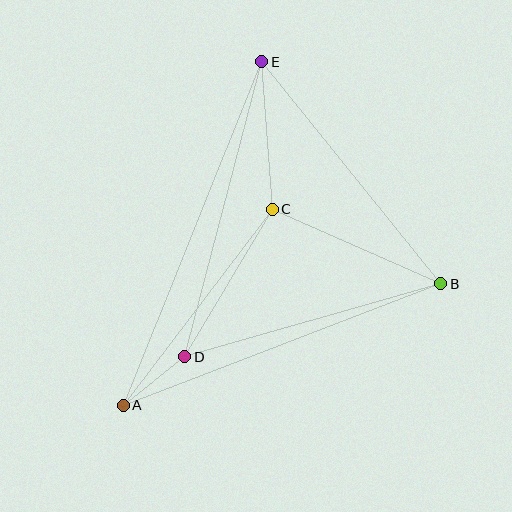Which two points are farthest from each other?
Points A and E are farthest from each other.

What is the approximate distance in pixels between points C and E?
The distance between C and E is approximately 148 pixels.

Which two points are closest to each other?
Points A and D are closest to each other.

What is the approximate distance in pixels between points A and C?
The distance between A and C is approximately 246 pixels.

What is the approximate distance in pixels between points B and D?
The distance between B and D is approximately 266 pixels.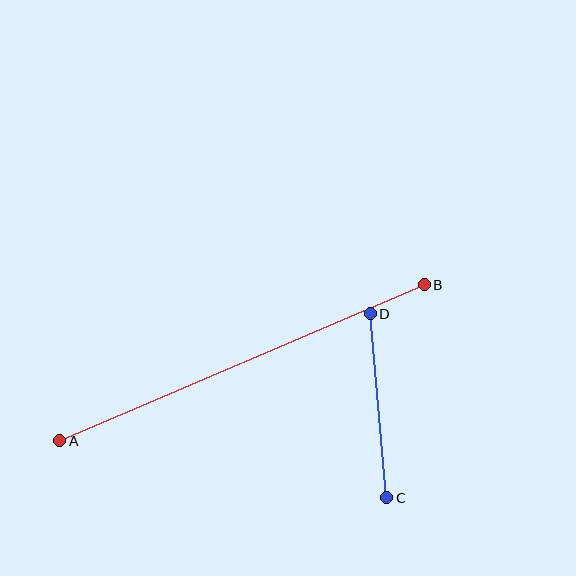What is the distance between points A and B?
The distance is approximately 397 pixels.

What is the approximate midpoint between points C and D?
The midpoint is at approximately (379, 406) pixels.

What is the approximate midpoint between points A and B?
The midpoint is at approximately (242, 363) pixels.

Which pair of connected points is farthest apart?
Points A and B are farthest apart.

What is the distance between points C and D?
The distance is approximately 185 pixels.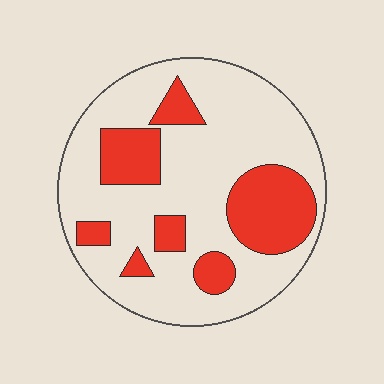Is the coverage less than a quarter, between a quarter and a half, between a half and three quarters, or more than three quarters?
Between a quarter and a half.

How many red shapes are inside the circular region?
7.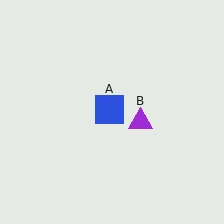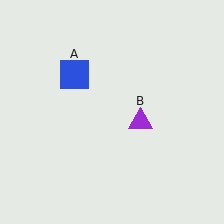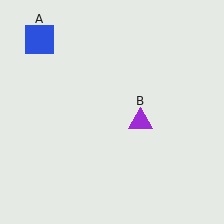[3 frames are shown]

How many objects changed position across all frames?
1 object changed position: blue square (object A).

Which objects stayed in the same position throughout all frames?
Purple triangle (object B) remained stationary.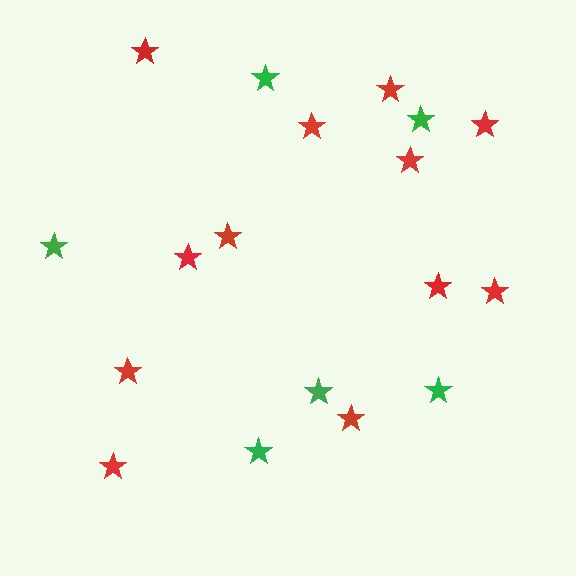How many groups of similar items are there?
There are 2 groups: one group of green stars (6) and one group of red stars (12).